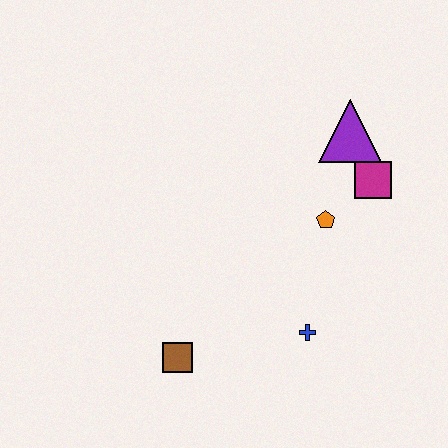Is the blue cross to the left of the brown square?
No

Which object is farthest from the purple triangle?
The brown square is farthest from the purple triangle.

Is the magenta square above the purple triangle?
No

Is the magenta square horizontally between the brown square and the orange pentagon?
No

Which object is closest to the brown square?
The blue cross is closest to the brown square.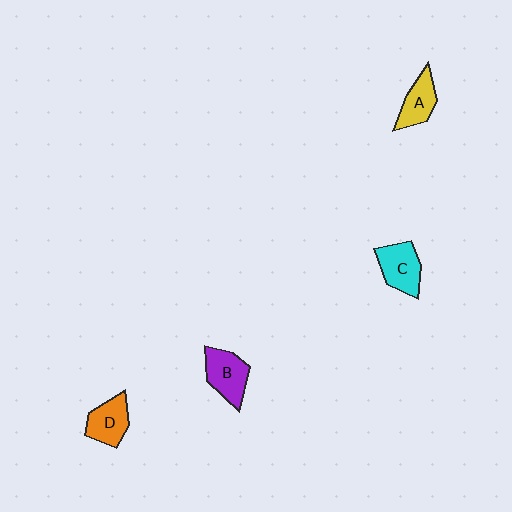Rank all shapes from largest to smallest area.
From largest to smallest: B (purple), C (cyan), D (orange), A (yellow).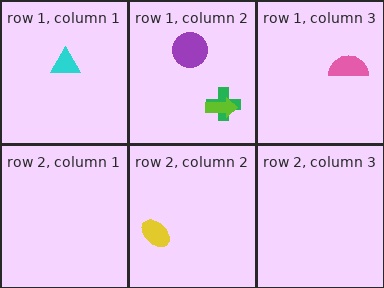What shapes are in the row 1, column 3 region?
The pink semicircle.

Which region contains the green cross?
The row 1, column 2 region.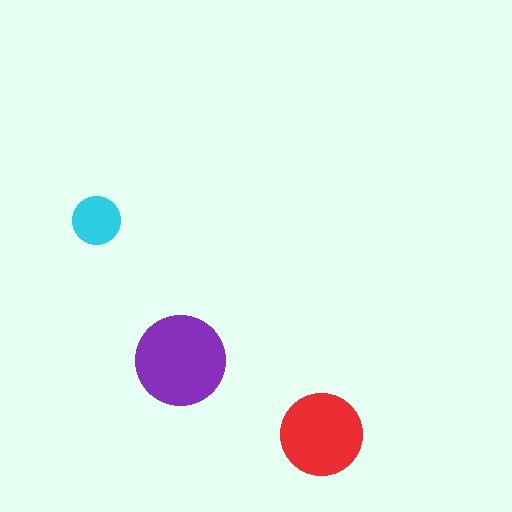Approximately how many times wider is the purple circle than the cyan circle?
About 2 times wider.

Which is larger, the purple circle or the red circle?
The purple one.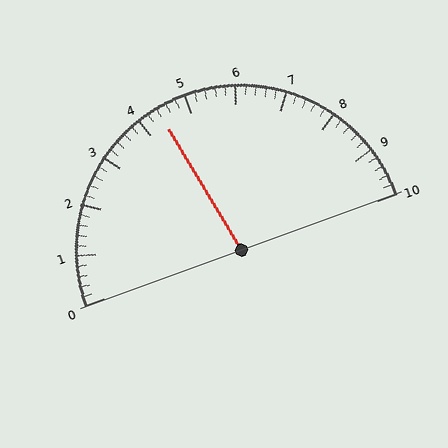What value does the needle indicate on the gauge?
The needle indicates approximately 4.4.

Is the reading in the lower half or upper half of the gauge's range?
The reading is in the lower half of the range (0 to 10).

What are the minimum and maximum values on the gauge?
The gauge ranges from 0 to 10.